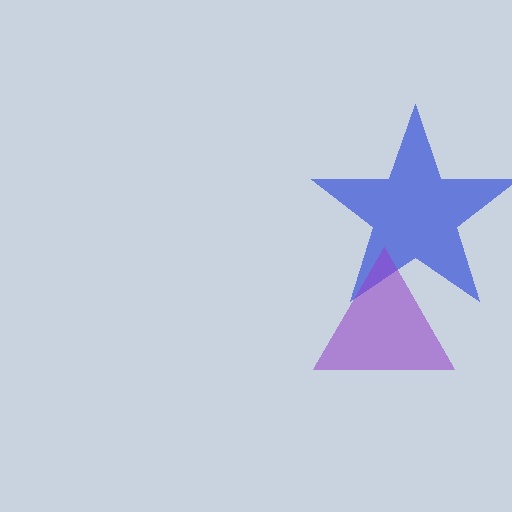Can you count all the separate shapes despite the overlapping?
Yes, there are 2 separate shapes.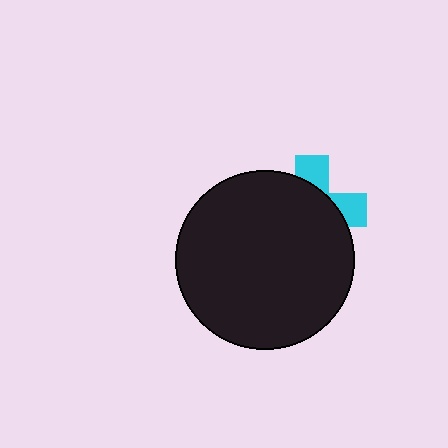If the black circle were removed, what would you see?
You would see the complete cyan cross.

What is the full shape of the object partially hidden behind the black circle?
The partially hidden object is a cyan cross.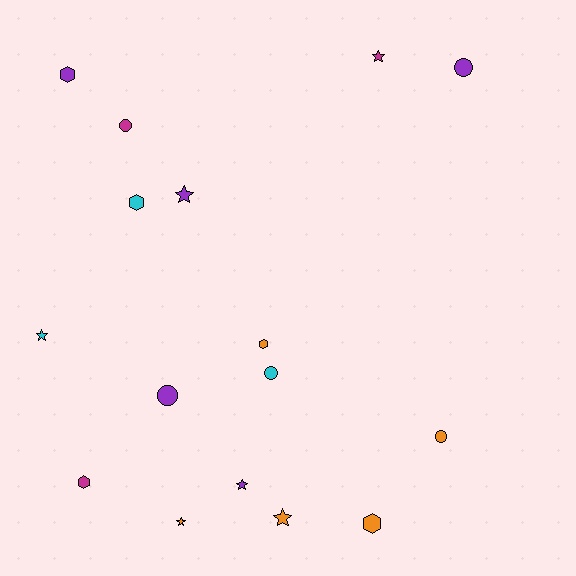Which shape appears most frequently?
Star, with 6 objects.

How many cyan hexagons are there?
There is 1 cyan hexagon.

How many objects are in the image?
There are 16 objects.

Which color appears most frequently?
Purple, with 5 objects.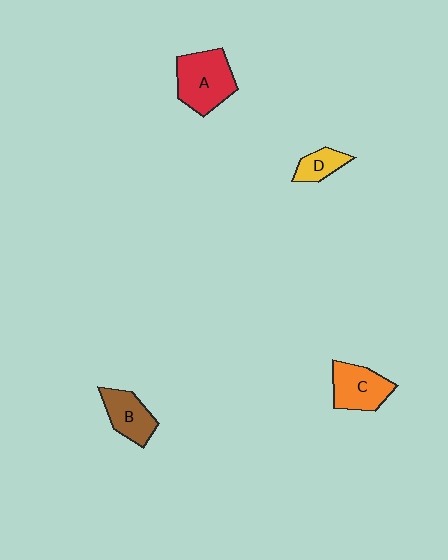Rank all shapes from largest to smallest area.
From largest to smallest: A (red), C (orange), B (brown), D (yellow).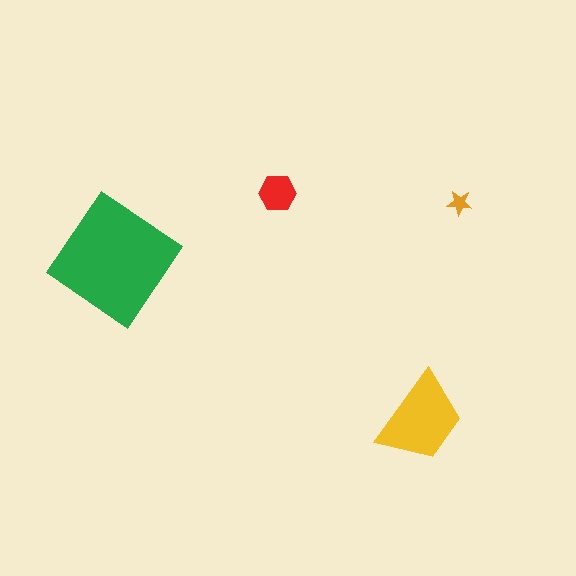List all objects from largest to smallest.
The green diamond, the yellow trapezoid, the red hexagon, the orange star.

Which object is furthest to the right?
The orange star is rightmost.